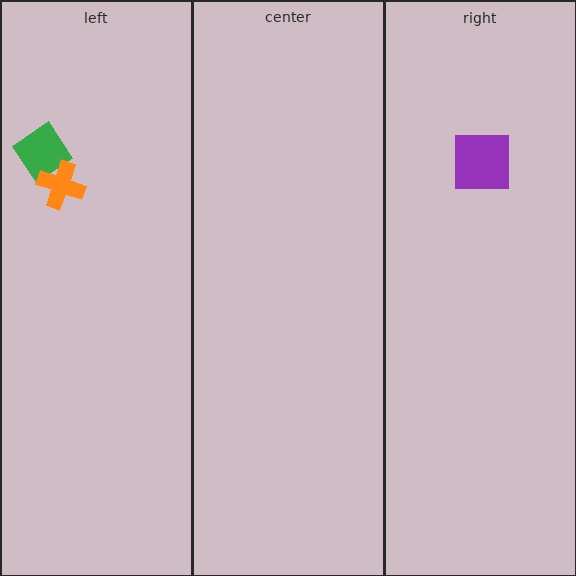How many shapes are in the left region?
2.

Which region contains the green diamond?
The left region.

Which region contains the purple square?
The right region.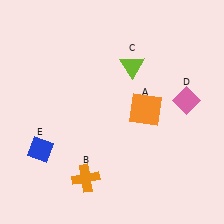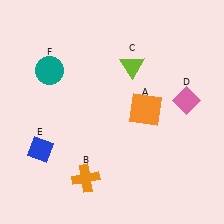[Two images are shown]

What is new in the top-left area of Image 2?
A teal circle (F) was added in the top-left area of Image 2.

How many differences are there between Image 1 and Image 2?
There is 1 difference between the two images.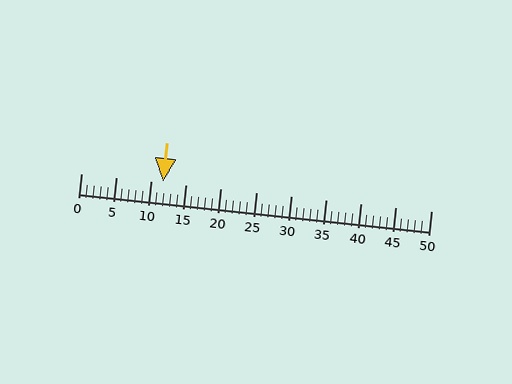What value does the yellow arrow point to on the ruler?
The yellow arrow points to approximately 12.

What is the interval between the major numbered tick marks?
The major tick marks are spaced 5 units apart.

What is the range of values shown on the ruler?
The ruler shows values from 0 to 50.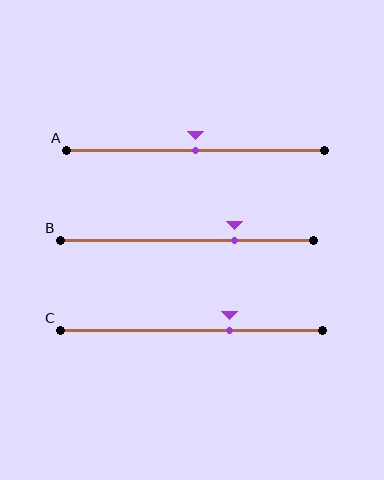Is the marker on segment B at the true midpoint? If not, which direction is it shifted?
No, the marker on segment B is shifted to the right by about 19% of the segment length.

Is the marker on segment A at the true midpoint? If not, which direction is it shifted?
Yes, the marker on segment A is at the true midpoint.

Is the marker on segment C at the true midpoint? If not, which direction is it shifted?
No, the marker on segment C is shifted to the right by about 15% of the segment length.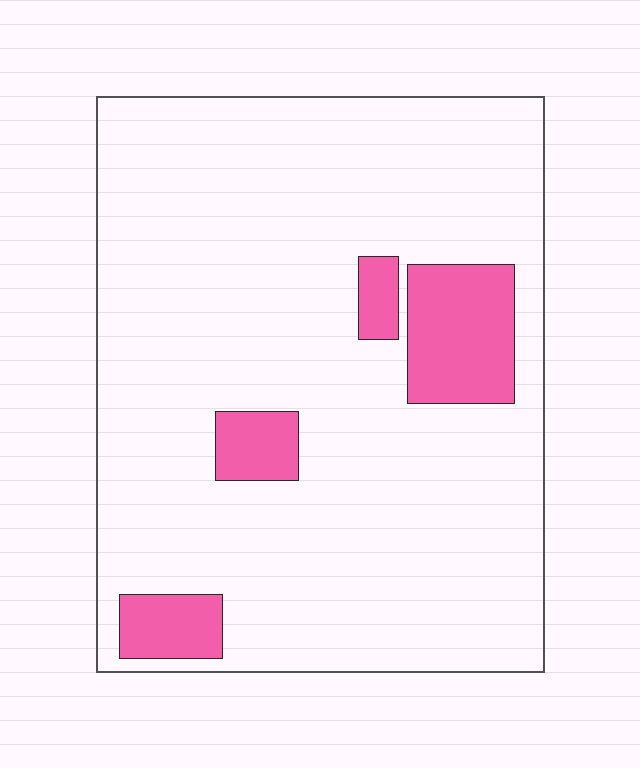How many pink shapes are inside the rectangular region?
4.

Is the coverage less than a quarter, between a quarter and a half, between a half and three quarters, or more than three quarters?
Less than a quarter.